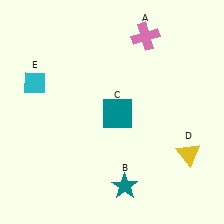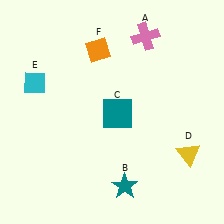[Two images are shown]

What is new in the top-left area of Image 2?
An orange diamond (F) was added in the top-left area of Image 2.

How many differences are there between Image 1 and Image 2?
There is 1 difference between the two images.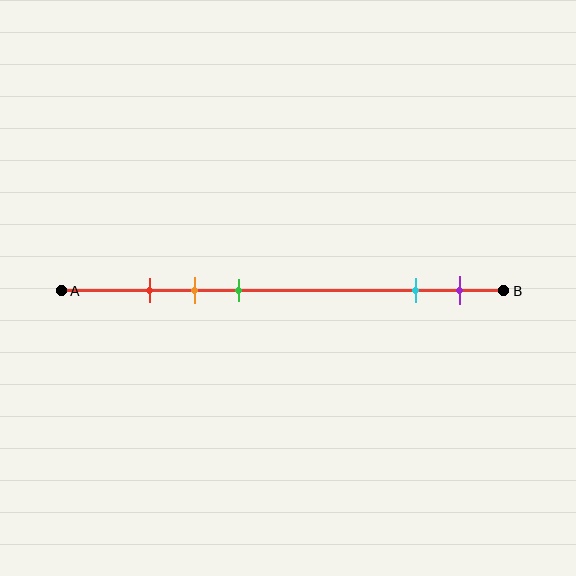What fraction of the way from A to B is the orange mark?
The orange mark is approximately 30% (0.3) of the way from A to B.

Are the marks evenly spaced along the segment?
No, the marks are not evenly spaced.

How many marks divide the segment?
There are 5 marks dividing the segment.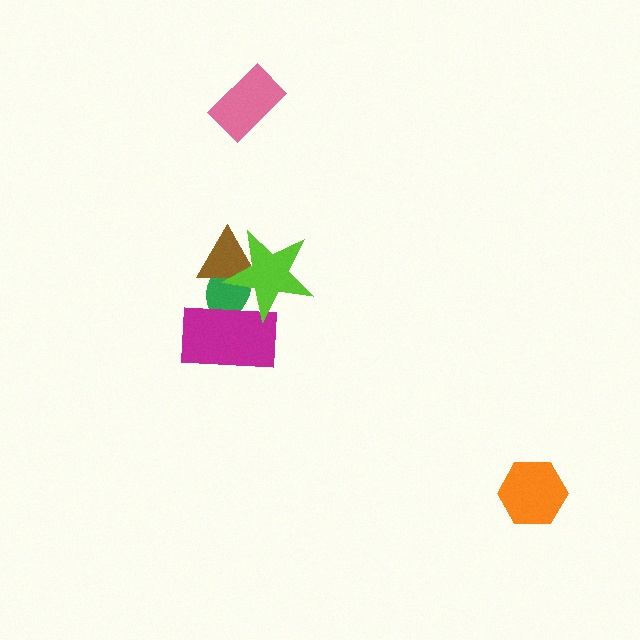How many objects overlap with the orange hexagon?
0 objects overlap with the orange hexagon.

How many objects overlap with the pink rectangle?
0 objects overlap with the pink rectangle.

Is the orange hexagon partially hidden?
No, no other shape covers it.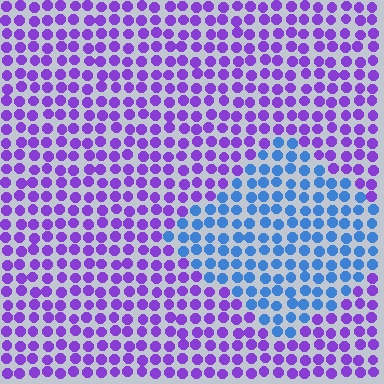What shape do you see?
I see a diamond.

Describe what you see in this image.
The image is filled with small purple elements in a uniform arrangement. A diamond-shaped region is visible where the elements are tinted to a slightly different hue, forming a subtle color boundary.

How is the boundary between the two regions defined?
The boundary is defined purely by a slight shift in hue (about 57 degrees). Spacing, size, and orientation are identical on both sides.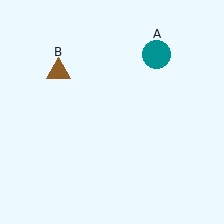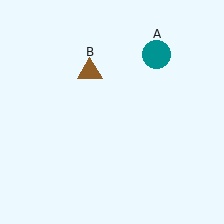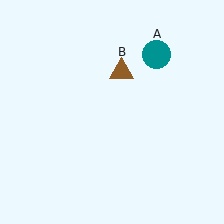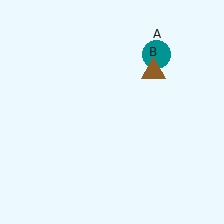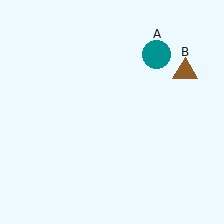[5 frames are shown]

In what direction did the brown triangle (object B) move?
The brown triangle (object B) moved right.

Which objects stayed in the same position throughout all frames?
Teal circle (object A) remained stationary.